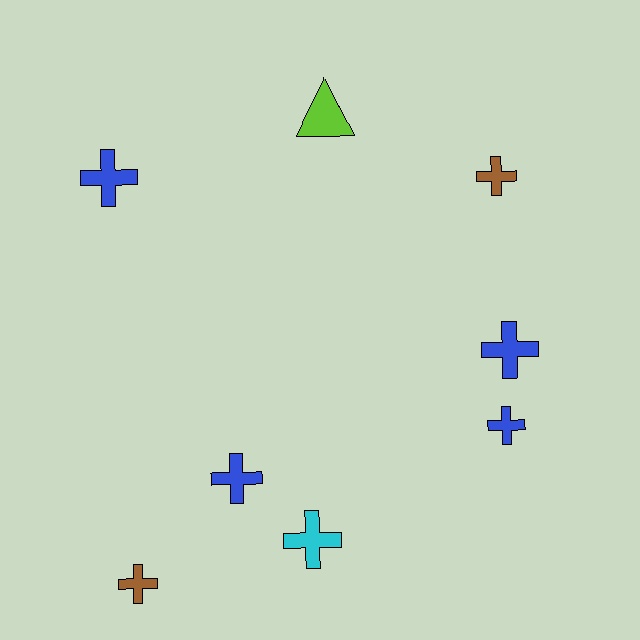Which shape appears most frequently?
Cross, with 7 objects.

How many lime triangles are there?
There is 1 lime triangle.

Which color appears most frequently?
Blue, with 4 objects.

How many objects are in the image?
There are 8 objects.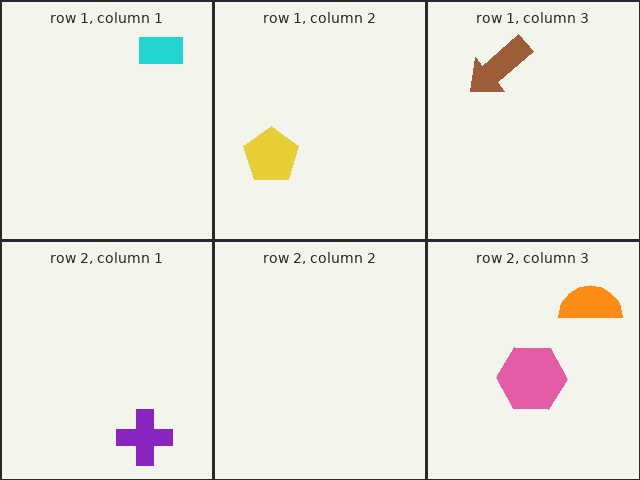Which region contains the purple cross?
The row 2, column 1 region.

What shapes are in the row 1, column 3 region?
The brown arrow.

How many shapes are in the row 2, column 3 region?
2.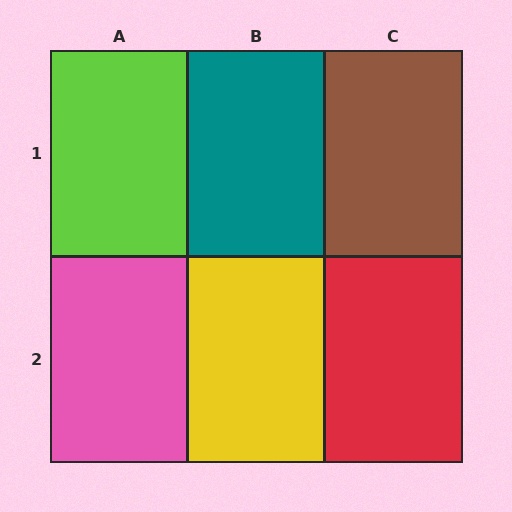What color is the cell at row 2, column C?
Red.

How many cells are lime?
1 cell is lime.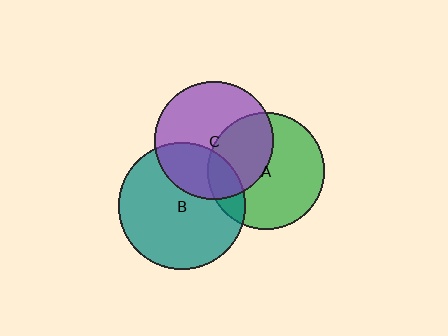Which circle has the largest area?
Circle B (teal).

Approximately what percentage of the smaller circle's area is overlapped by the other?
Approximately 30%.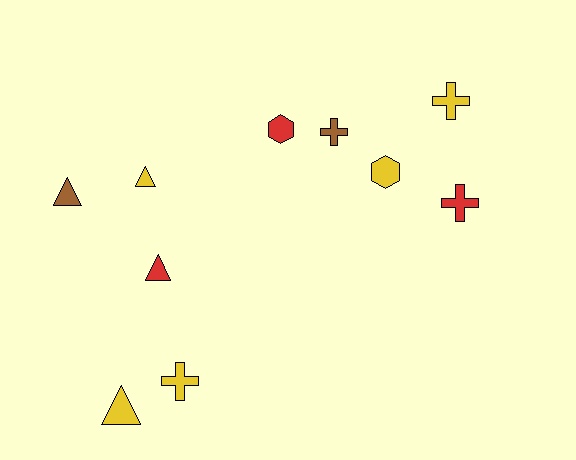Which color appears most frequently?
Yellow, with 5 objects.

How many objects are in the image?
There are 10 objects.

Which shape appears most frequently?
Triangle, with 4 objects.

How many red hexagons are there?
There is 1 red hexagon.